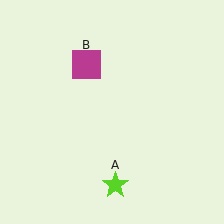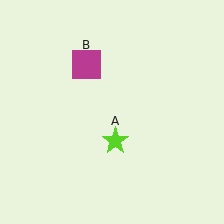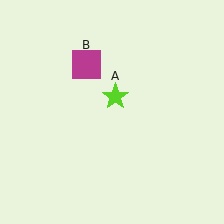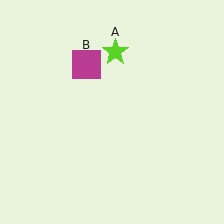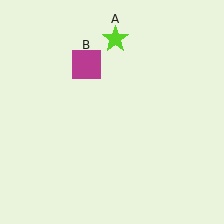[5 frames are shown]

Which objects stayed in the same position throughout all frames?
Magenta square (object B) remained stationary.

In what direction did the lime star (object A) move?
The lime star (object A) moved up.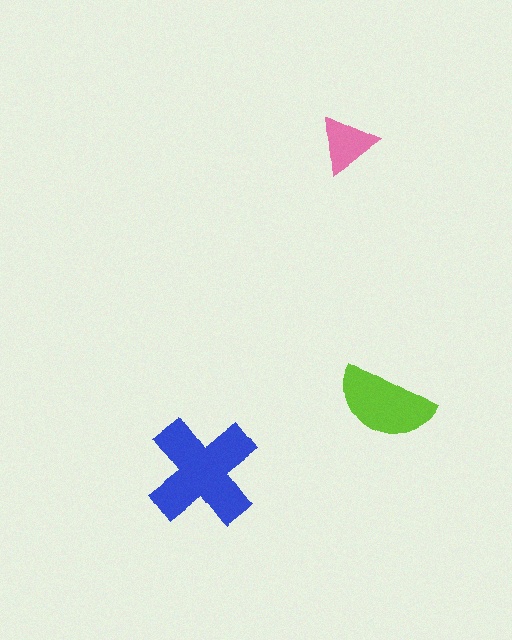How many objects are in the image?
There are 3 objects in the image.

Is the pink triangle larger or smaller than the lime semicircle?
Smaller.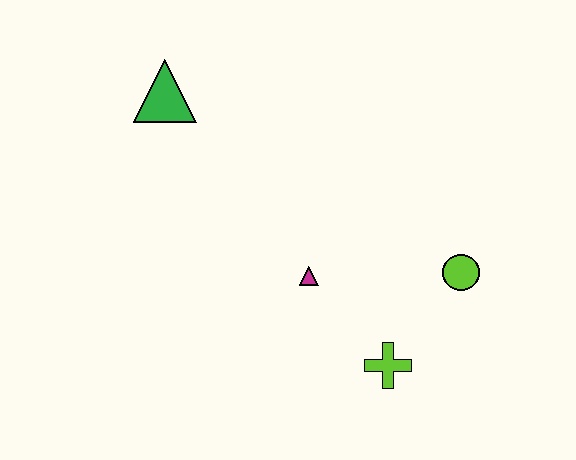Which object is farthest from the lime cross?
The green triangle is farthest from the lime cross.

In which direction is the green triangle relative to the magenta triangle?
The green triangle is above the magenta triangle.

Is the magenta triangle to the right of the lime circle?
No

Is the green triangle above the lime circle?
Yes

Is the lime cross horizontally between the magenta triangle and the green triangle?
No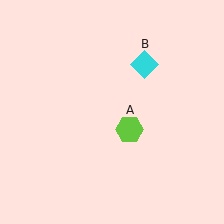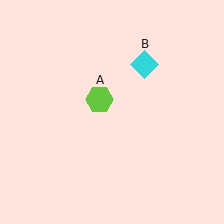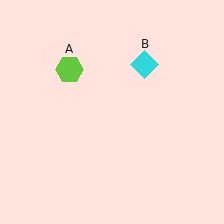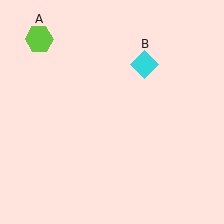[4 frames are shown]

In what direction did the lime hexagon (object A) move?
The lime hexagon (object A) moved up and to the left.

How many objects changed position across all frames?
1 object changed position: lime hexagon (object A).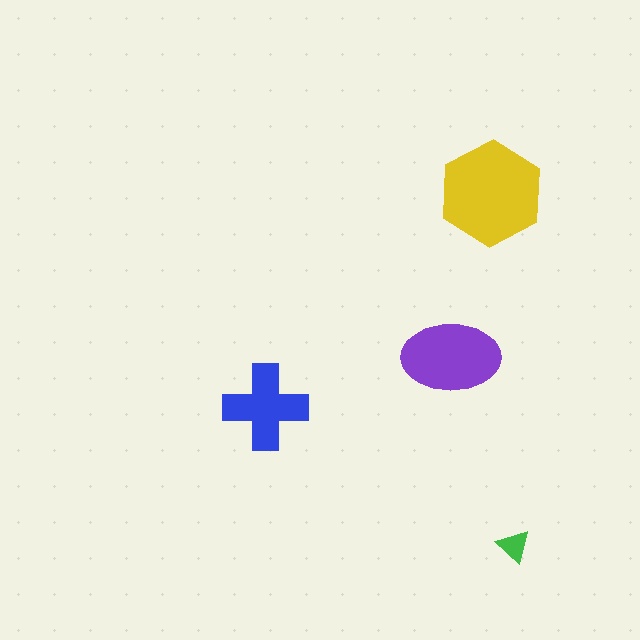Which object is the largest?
The yellow hexagon.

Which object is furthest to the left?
The blue cross is leftmost.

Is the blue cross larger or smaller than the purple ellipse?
Smaller.